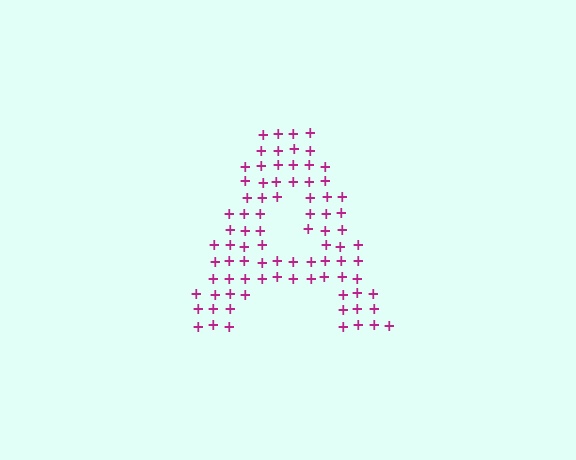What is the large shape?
The large shape is the letter A.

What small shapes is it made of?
It is made of small plus signs.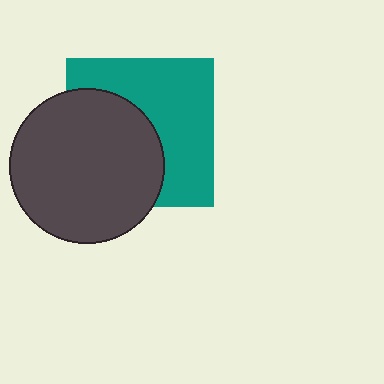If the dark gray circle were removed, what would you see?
You would see the complete teal square.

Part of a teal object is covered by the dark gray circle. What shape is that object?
It is a square.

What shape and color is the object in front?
The object in front is a dark gray circle.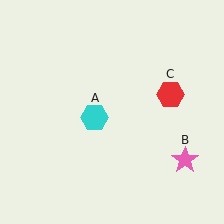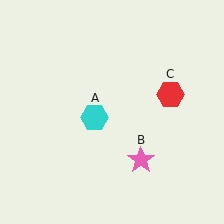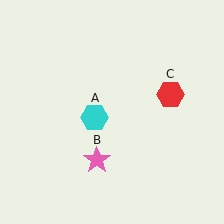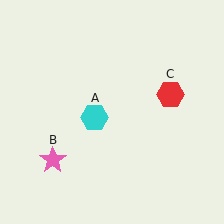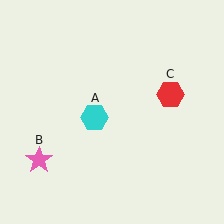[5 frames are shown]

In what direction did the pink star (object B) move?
The pink star (object B) moved left.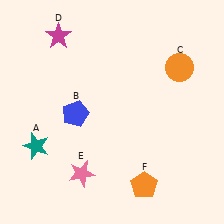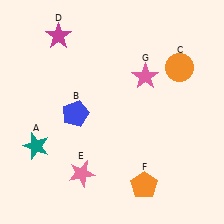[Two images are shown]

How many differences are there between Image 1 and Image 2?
There is 1 difference between the two images.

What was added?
A pink star (G) was added in Image 2.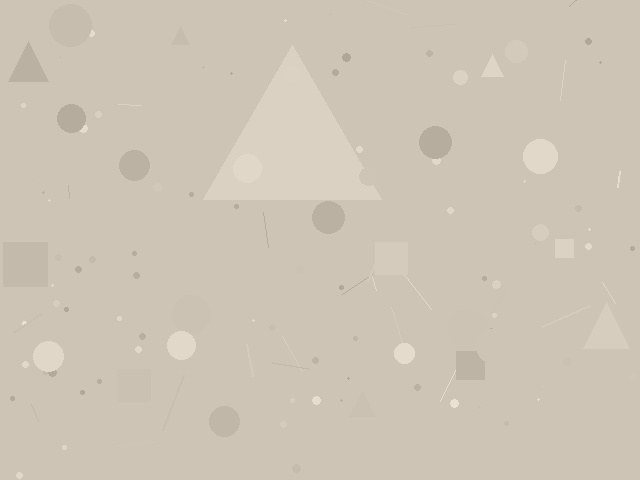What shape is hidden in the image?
A triangle is hidden in the image.